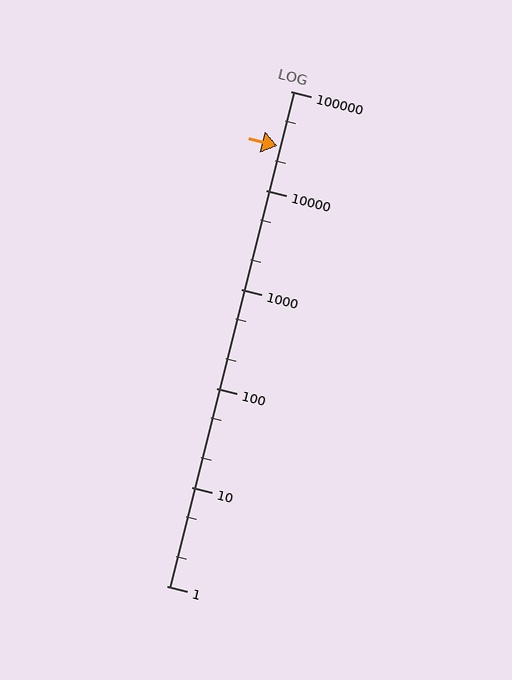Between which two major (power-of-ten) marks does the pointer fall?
The pointer is between 10000 and 100000.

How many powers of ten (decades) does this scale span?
The scale spans 5 decades, from 1 to 100000.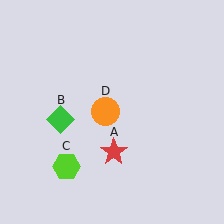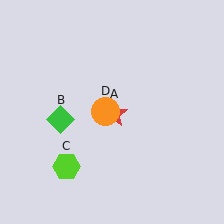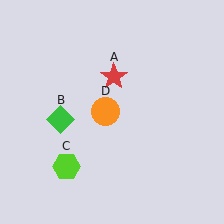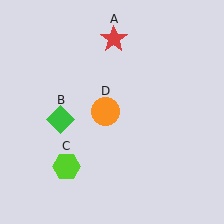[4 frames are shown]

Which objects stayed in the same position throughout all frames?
Green diamond (object B) and lime hexagon (object C) and orange circle (object D) remained stationary.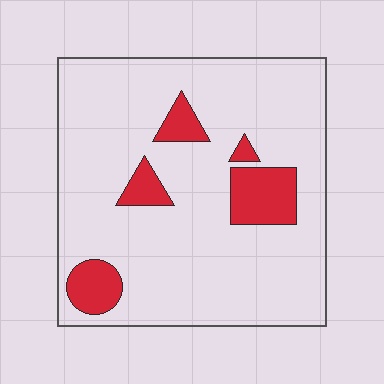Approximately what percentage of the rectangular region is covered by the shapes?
Approximately 15%.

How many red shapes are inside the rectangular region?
5.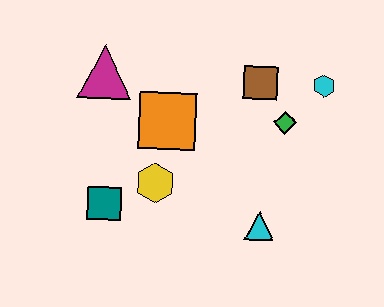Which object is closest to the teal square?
The yellow hexagon is closest to the teal square.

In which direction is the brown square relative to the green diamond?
The brown square is above the green diamond.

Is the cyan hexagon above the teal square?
Yes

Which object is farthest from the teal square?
The cyan hexagon is farthest from the teal square.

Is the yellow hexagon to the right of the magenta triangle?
Yes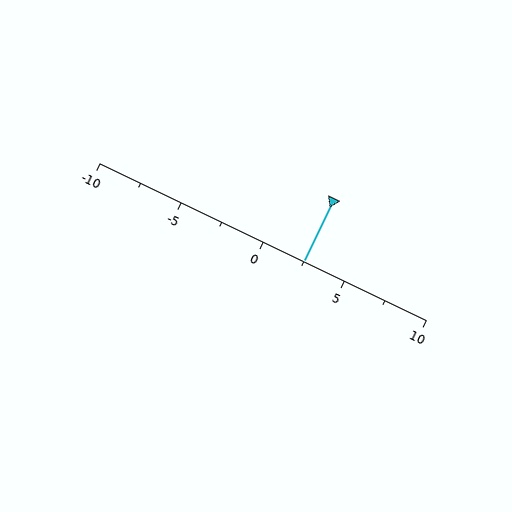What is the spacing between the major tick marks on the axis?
The major ticks are spaced 5 apart.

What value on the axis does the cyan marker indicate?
The marker indicates approximately 2.5.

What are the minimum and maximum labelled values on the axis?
The axis runs from -10 to 10.